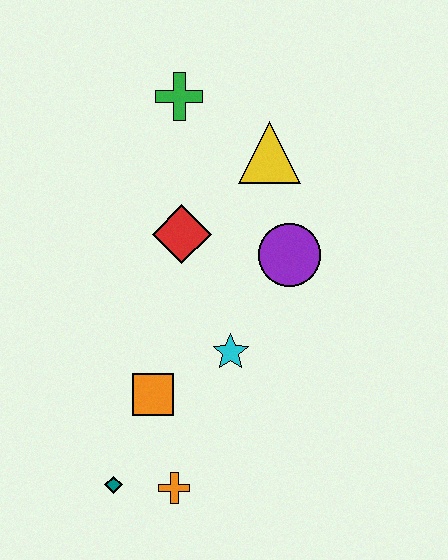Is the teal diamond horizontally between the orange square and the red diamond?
No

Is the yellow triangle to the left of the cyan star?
No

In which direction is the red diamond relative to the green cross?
The red diamond is below the green cross.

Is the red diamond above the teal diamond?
Yes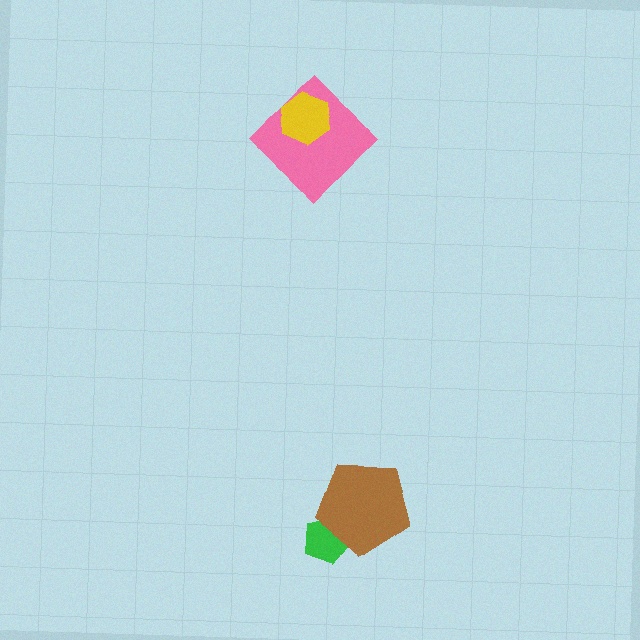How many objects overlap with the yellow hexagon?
1 object overlaps with the yellow hexagon.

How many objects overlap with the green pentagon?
1 object overlaps with the green pentagon.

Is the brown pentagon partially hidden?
No, no other shape covers it.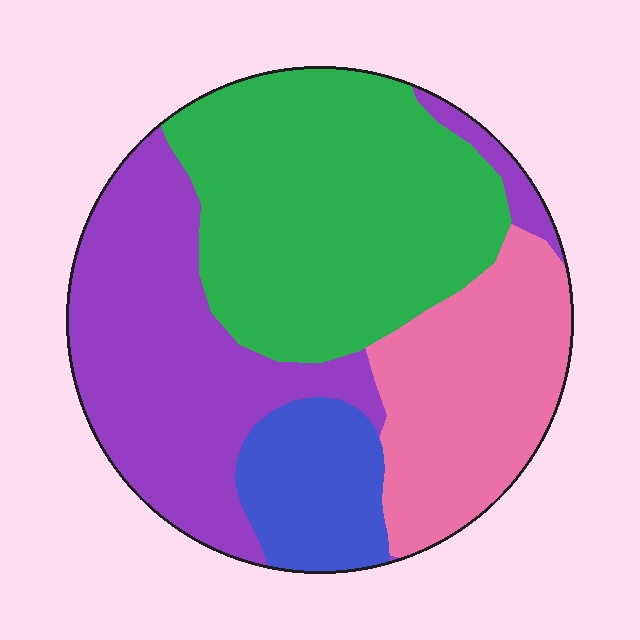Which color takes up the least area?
Blue, at roughly 10%.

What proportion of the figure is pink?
Pink covers around 20% of the figure.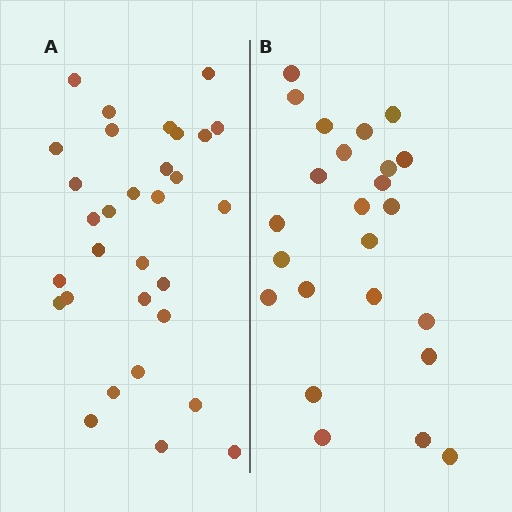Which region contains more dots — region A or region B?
Region A (the left region) has more dots.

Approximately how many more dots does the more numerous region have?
Region A has roughly 8 or so more dots than region B.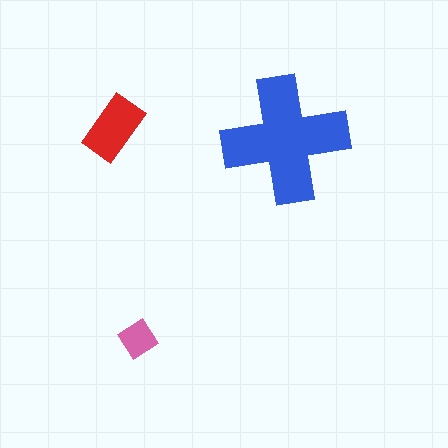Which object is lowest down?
The pink diamond is bottommost.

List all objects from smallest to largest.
The pink diamond, the red rectangle, the blue cross.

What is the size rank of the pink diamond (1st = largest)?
3rd.